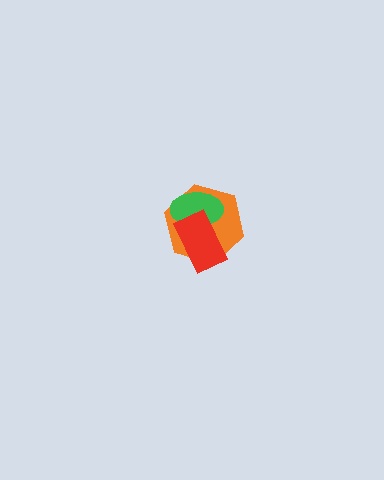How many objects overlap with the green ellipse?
2 objects overlap with the green ellipse.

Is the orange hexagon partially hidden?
Yes, it is partially covered by another shape.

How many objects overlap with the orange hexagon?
2 objects overlap with the orange hexagon.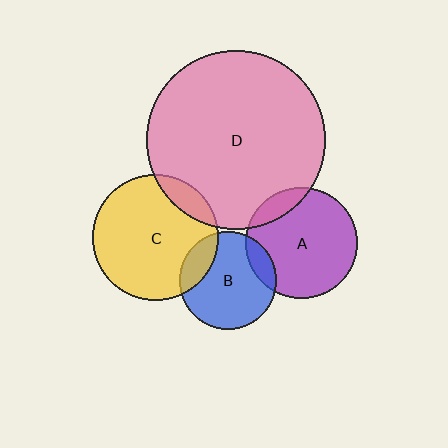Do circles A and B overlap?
Yes.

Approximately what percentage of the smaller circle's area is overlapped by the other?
Approximately 15%.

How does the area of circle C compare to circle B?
Approximately 1.7 times.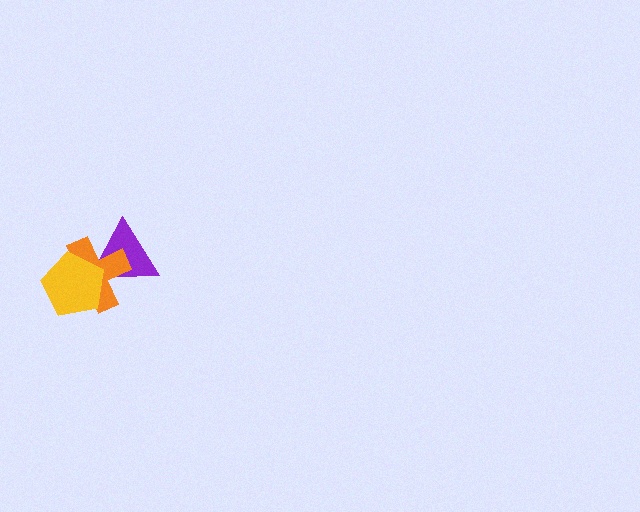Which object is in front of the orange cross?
The yellow pentagon is in front of the orange cross.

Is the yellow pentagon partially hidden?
No, no other shape covers it.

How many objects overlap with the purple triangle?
2 objects overlap with the purple triangle.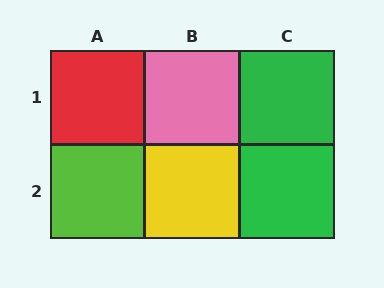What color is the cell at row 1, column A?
Red.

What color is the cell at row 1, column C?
Green.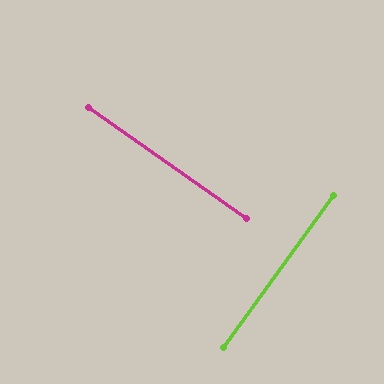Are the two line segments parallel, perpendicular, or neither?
Perpendicular — they meet at approximately 89°.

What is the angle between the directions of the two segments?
Approximately 89 degrees.